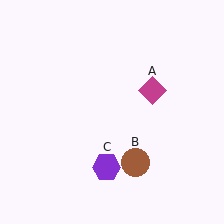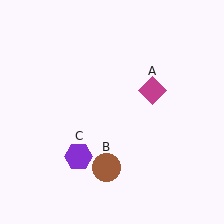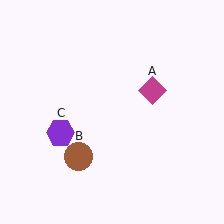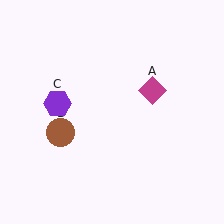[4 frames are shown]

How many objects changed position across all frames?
2 objects changed position: brown circle (object B), purple hexagon (object C).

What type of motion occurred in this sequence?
The brown circle (object B), purple hexagon (object C) rotated clockwise around the center of the scene.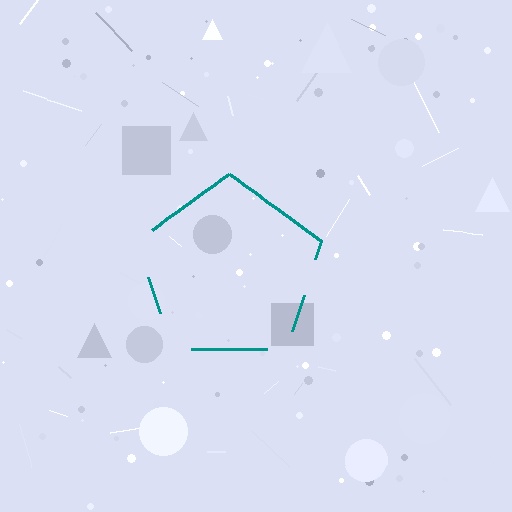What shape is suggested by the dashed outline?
The dashed outline suggests a pentagon.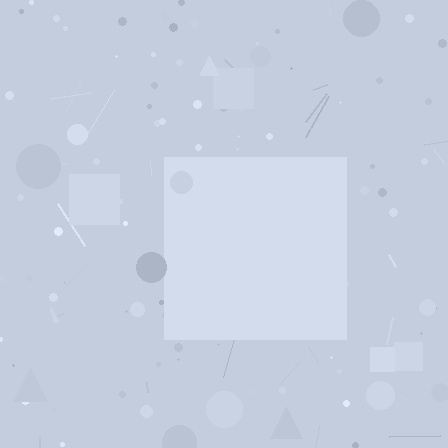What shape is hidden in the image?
A square is hidden in the image.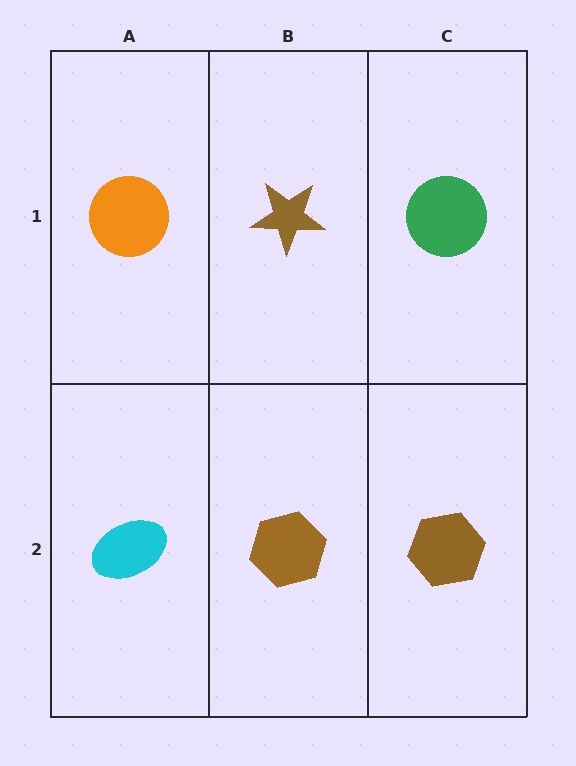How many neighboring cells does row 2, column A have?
2.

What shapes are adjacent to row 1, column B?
A brown hexagon (row 2, column B), an orange circle (row 1, column A), a green circle (row 1, column C).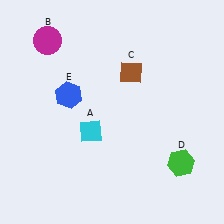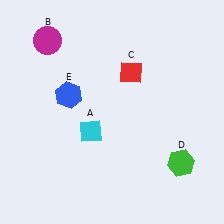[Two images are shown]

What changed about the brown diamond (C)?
In Image 1, C is brown. In Image 2, it changed to red.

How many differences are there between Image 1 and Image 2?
There is 1 difference between the two images.